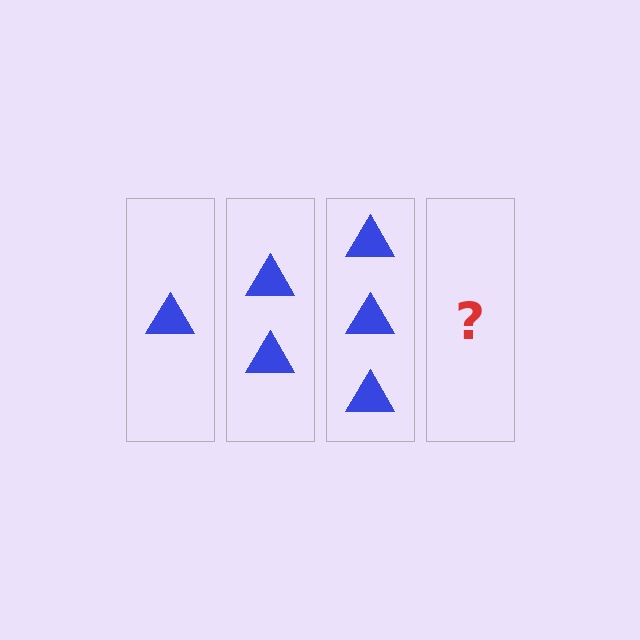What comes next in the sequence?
The next element should be 4 triangles.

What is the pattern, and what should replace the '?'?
The pattern is that each step adds one more triangle. The '?' should be 4 triangles.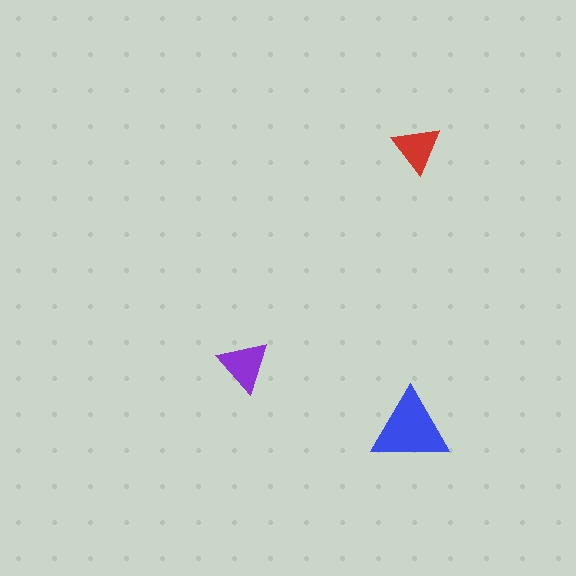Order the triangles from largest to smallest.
the blue one, the purple one, the red one.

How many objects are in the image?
There are 3 objects in the image.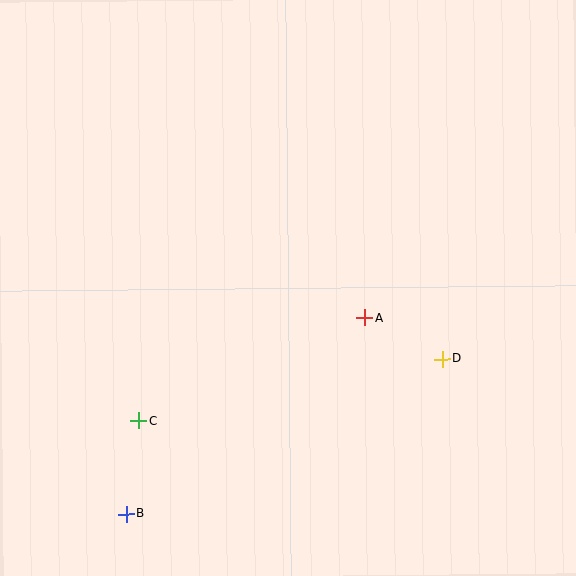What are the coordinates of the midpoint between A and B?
The midpoint between A and B is at (246, 416).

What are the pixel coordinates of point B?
Point B is at (126, 514).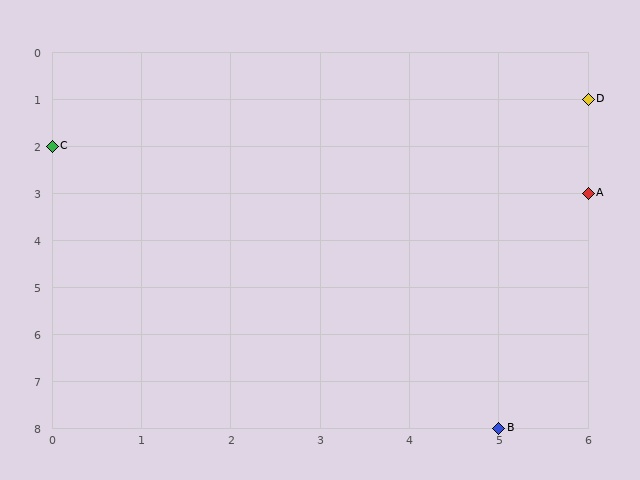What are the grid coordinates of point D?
Point D is at grid coordinates (6, 1).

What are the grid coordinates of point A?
Point A is at grid coordinates (6, 3).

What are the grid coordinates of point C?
Point C is at grid coordinates (0, 2).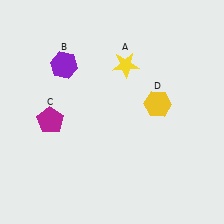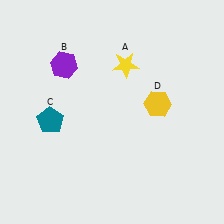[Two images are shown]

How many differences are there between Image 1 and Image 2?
There is 1 difference between the two images.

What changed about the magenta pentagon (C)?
In Image 1, C is magenta. In Image 2, it changed to teal.